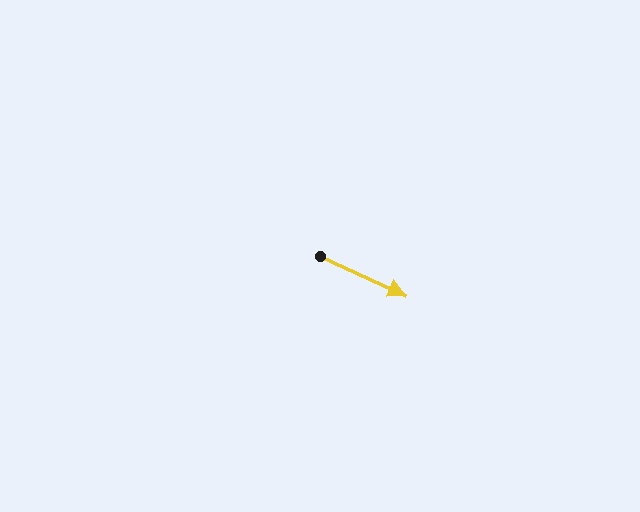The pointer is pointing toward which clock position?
Roughly 4 o'clock.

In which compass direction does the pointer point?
Southeast.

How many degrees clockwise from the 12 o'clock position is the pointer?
Approximately 115 degrees.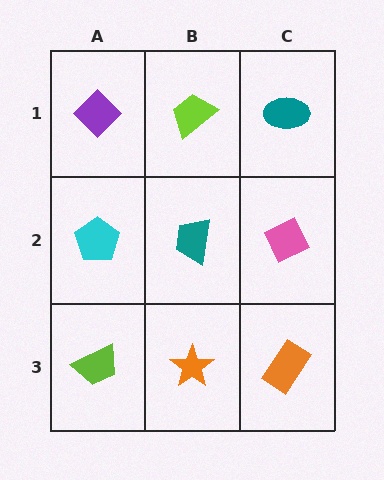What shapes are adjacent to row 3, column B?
A teal trapezoid (row 2, column B), a lime trapezoid (row 3, column A), an orange rectangle (row 3, column C).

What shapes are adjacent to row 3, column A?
A cyan pentagon (row 2, column A), an orange star (row 3, column B).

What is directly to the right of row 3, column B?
An orange rectangle.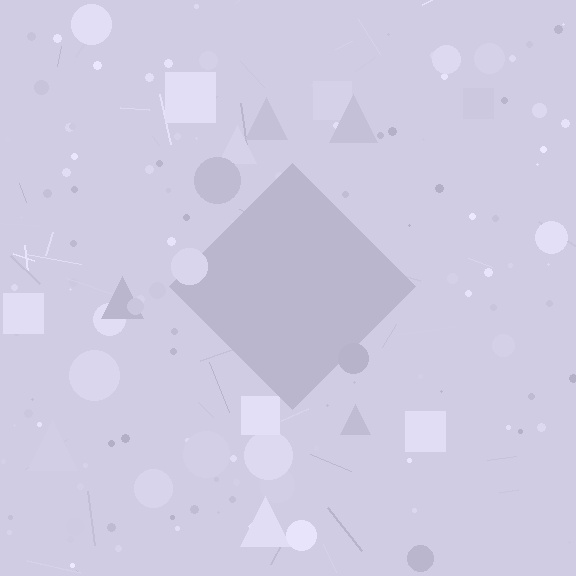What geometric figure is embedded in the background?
A diamond is embedded in the background.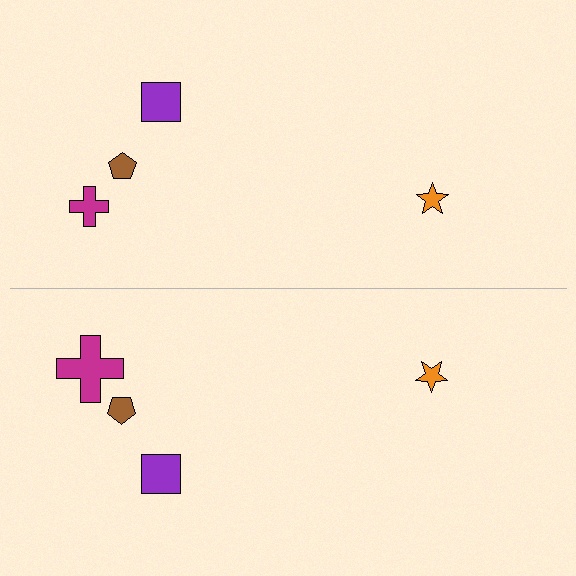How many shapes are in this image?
There are 8 shapes in this image.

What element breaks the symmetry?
The magenta cross on the bottom side has a different size than its mirror counterpart.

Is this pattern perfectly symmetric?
No, the pattern is not perfectly symmetric. The magenta cross on the bottom side has a different size than its mirror counterpart.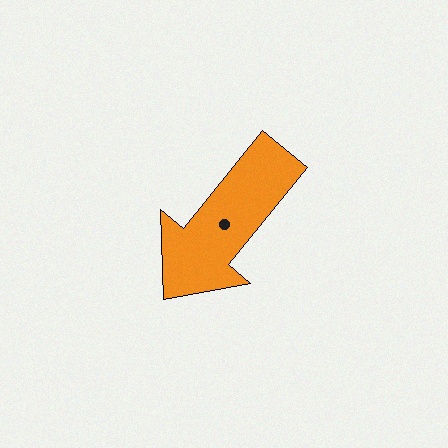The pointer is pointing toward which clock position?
Roughly 7 o'clock.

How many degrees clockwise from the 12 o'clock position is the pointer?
Approximately 219 degrees.